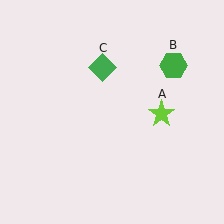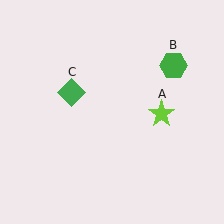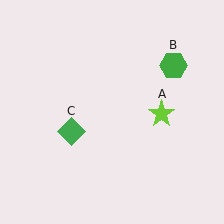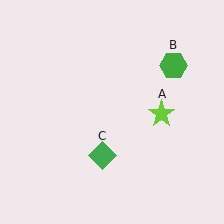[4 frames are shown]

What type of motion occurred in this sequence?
The green diamond (object C) rotated counterclockwise around the center of the scene.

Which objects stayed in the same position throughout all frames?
Lime star (object A) and green hexagon (object B) remained stationary.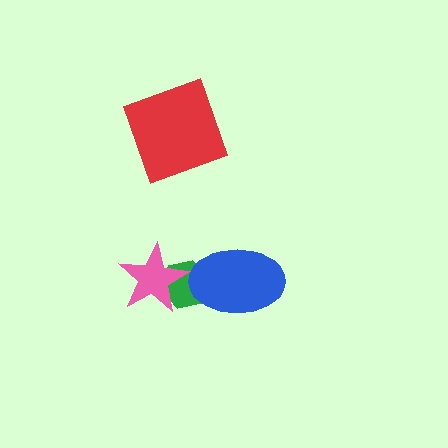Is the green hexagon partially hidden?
Yes, it is partially covered by another shape.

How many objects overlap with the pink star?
1 object overlaps with the pink star.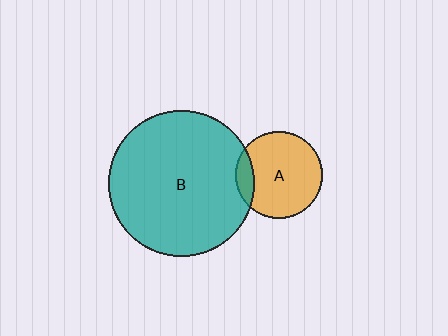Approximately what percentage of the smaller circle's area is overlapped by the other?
Approximately 15%.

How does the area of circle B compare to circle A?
Approximately 2.8 times.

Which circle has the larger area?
Circle B (teal).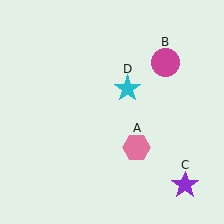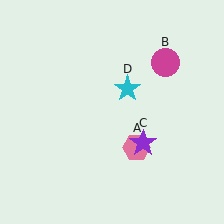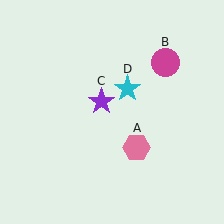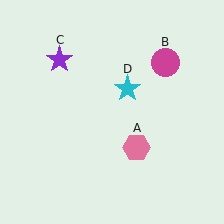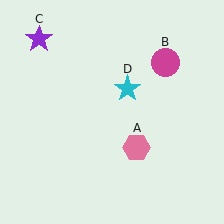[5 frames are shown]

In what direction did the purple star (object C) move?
The purple star (object C) moved up and to the left.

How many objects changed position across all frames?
1 object changed position: purple star (object C).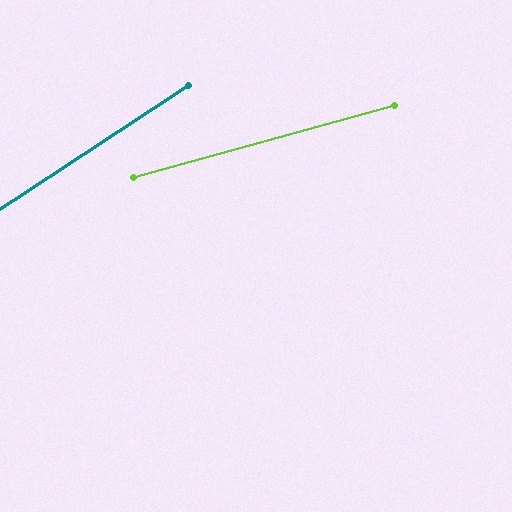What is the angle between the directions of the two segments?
Approximately 18 degrees.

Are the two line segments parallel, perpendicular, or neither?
Neither parallel nor perpendicular — they differ by about 18°.